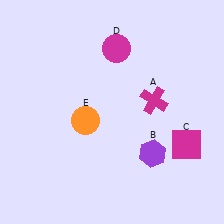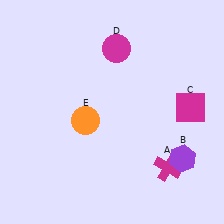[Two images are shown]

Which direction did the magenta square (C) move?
The magenta square (C) moved up.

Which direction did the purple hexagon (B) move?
The purple hexagon (B) moved right.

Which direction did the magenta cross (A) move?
The magenta cross (A) moved down.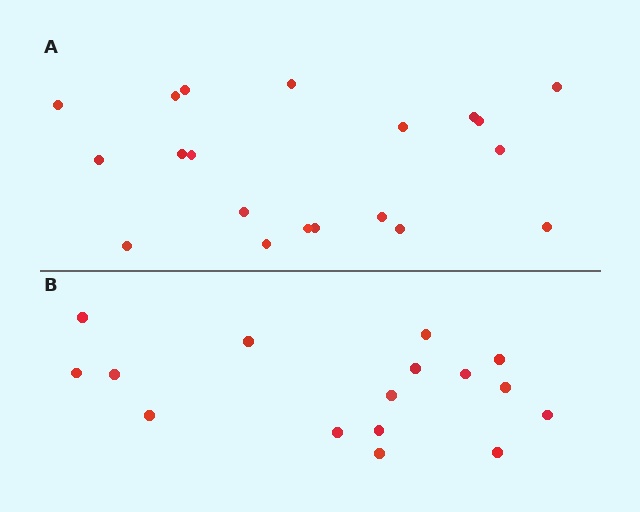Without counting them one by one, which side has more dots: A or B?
Region A (the top region) has more dots.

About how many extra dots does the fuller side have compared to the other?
Region A has about 4 more dots than region B.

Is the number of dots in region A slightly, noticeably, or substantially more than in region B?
Region A has noticeably more, but not dramatically so. The ratio is roughly 1.2 to 1.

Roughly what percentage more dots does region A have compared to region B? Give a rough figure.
About 25% more.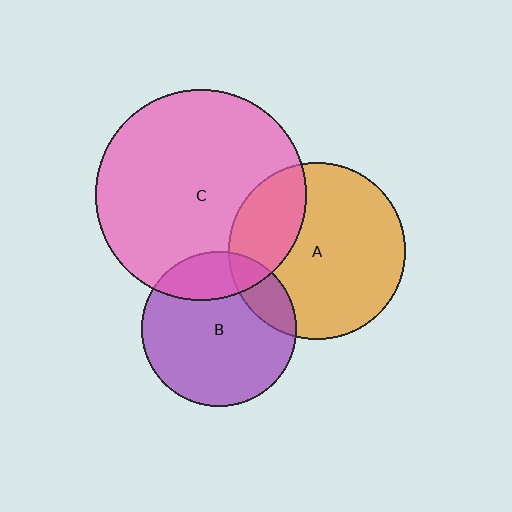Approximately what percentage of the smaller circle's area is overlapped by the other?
Approximately 15%.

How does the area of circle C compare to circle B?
Approximately 1.9 times.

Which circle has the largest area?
Circle C (pink).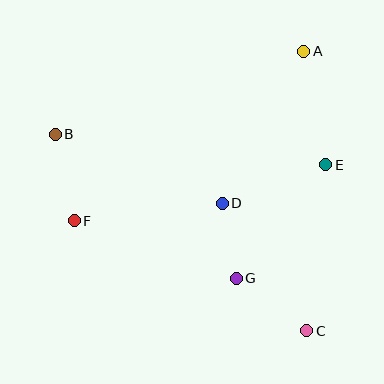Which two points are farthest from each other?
Points B and C are farthest from each other.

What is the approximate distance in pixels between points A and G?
The distance between A and G is approximately 236 pixels.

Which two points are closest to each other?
Points D and G are closest to each other.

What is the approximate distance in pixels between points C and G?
The distance between C and G is approximately 88 pixels.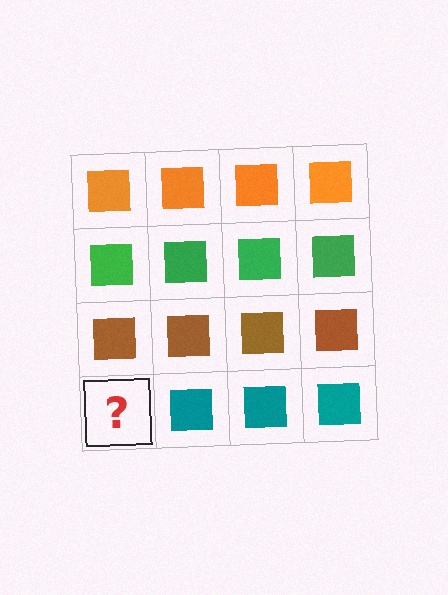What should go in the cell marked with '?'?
The missing cell should contain a teal square.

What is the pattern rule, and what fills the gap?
The rule is that each row has a consistent color. The gap should be filled with a teal square.